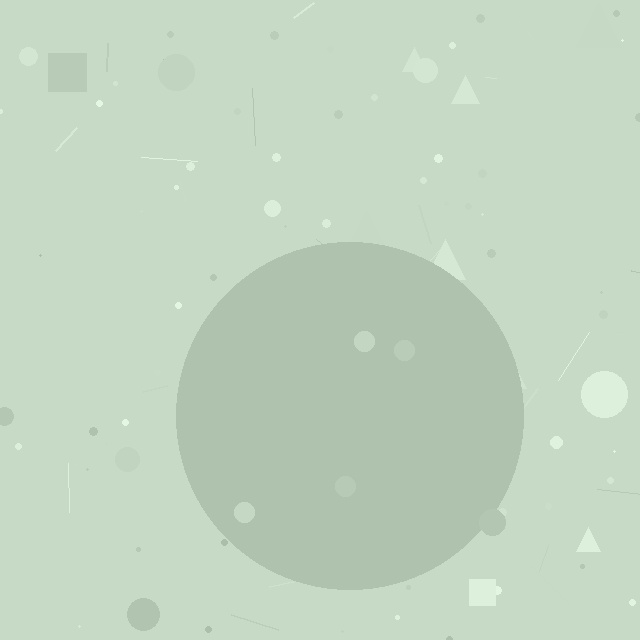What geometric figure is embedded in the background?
A circle is embedded in the background.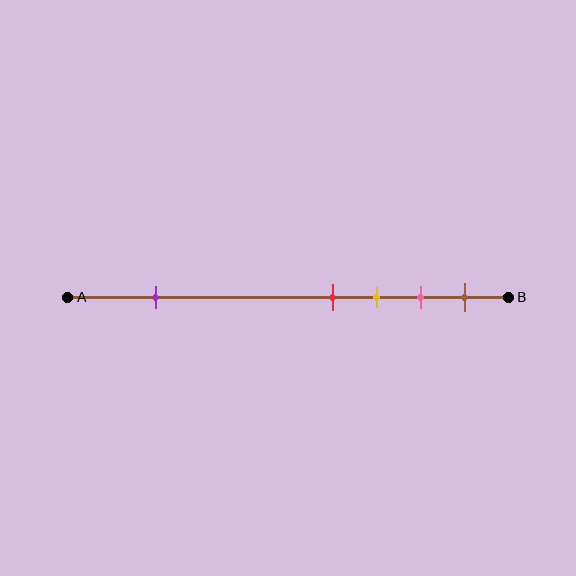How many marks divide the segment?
There are 5 marks dividing the segment.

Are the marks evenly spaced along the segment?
No, the marks are not evenly spaced.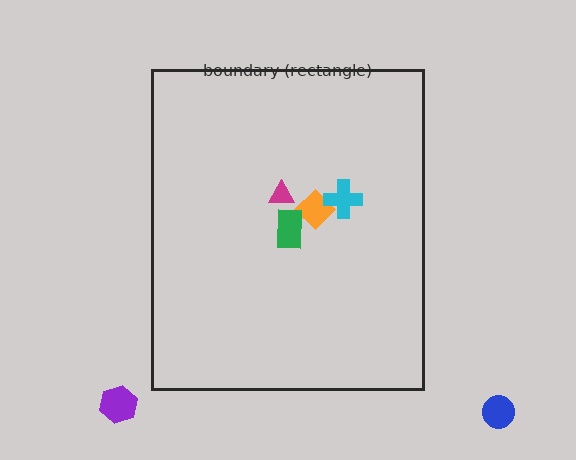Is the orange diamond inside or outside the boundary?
Inside.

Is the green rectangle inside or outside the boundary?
Inside.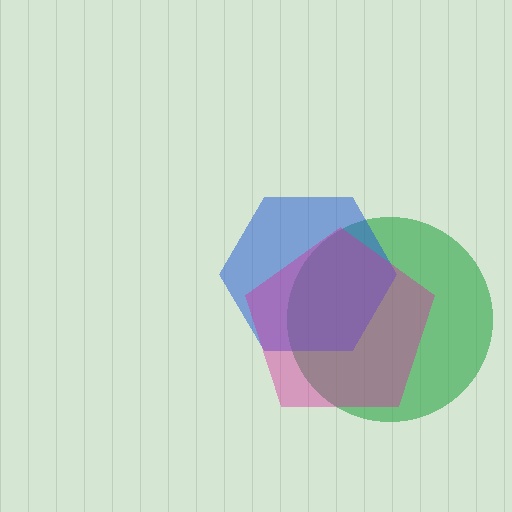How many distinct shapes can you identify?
There are 3 distinct shapes: a green circle, a blue hexagon, a magenta pentagon.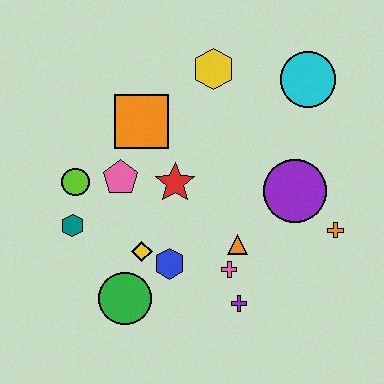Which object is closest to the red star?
The pink pentagon is closest to the red star.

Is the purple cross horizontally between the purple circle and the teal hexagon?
Yes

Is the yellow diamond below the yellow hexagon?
Yes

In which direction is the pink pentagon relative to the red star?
The pink pentagon is to the left of the red star.